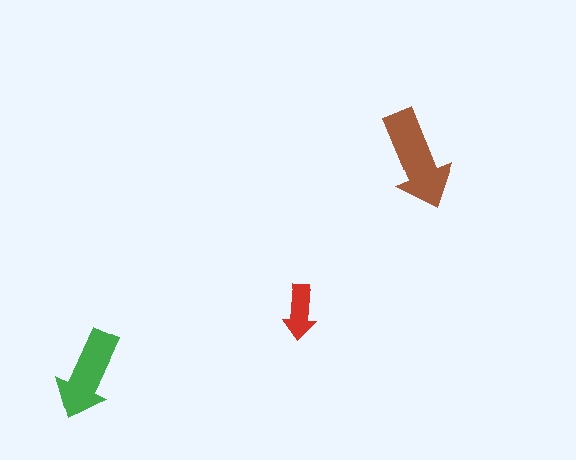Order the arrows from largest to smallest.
the brown one, the green one, the red one.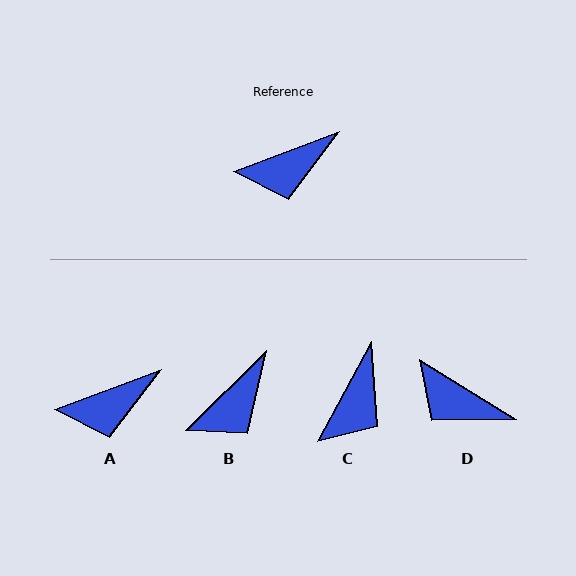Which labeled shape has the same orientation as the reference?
A.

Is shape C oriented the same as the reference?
No, it is off by about 41 degrees.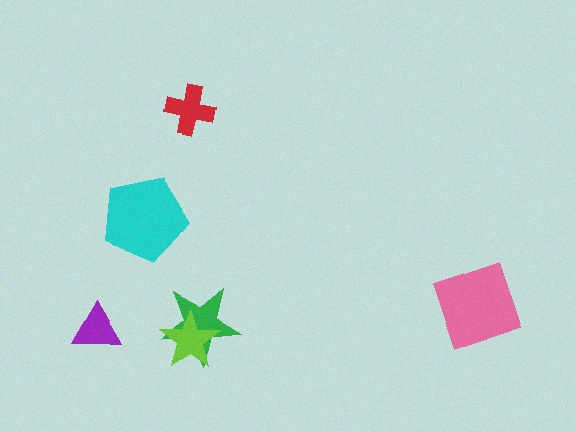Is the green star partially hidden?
Yes, it is partially covered by another shape.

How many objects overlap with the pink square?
0 objects overlap with the pink square.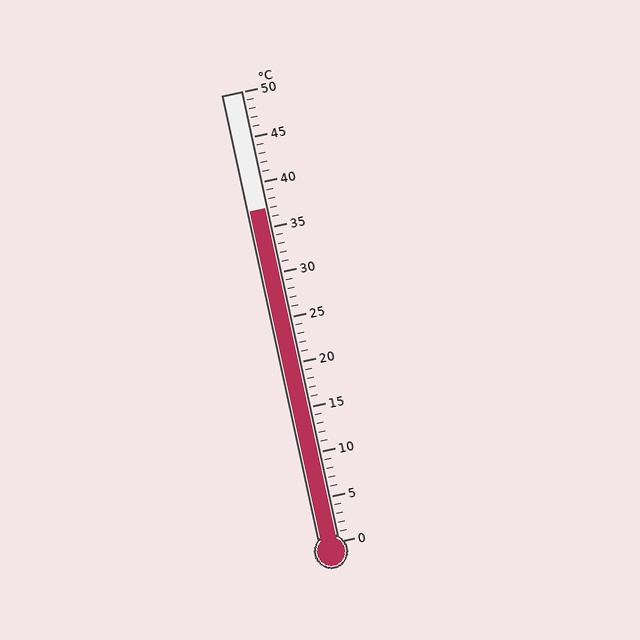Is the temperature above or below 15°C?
The temperature is above 15°C.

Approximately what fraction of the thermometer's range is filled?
The thermometer is filled to approximately 75% of its range.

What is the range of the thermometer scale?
The thermometer scale ranges from 0°C to 50°C.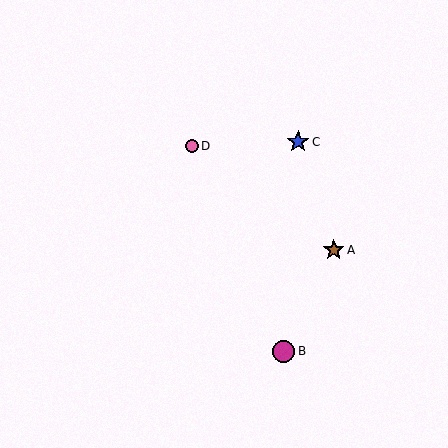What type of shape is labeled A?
Shape A is a brown star.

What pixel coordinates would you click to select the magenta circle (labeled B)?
Click at (284, 351) to select the magenta circle B.